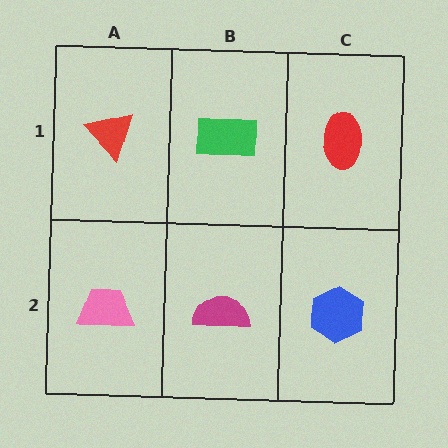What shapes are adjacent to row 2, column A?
A red triangle (row 1, column A), a magenta semicircle (row 2, column B).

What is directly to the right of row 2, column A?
A magenta semicircle.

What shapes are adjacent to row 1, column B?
A magenta semicircle (row 2, column B), a red triangle (row 1, column A), a red ellipse (row 1, column C).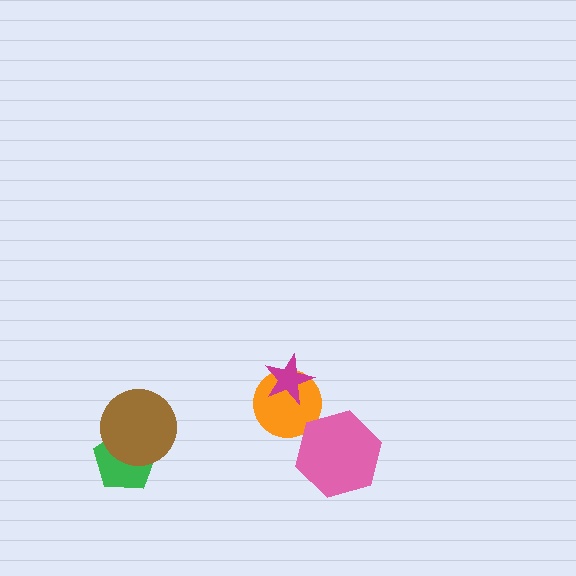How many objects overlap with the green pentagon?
1 object overlaps with the green pentagon.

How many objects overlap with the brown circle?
1 object overlaps with the brown circle.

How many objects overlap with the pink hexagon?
0 objects overlap with the pink hexagon.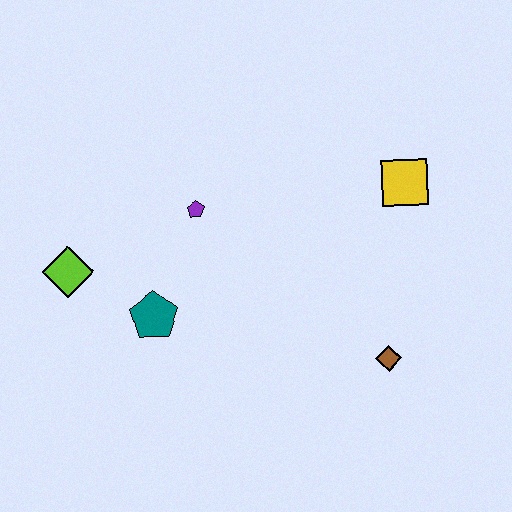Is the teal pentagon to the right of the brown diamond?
No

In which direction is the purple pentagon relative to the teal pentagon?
The purple pentagon is above the teal pentagon.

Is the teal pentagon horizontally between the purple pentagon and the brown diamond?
No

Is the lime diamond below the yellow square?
Yes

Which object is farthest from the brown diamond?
The lime diamond is farthest from the brown diamond.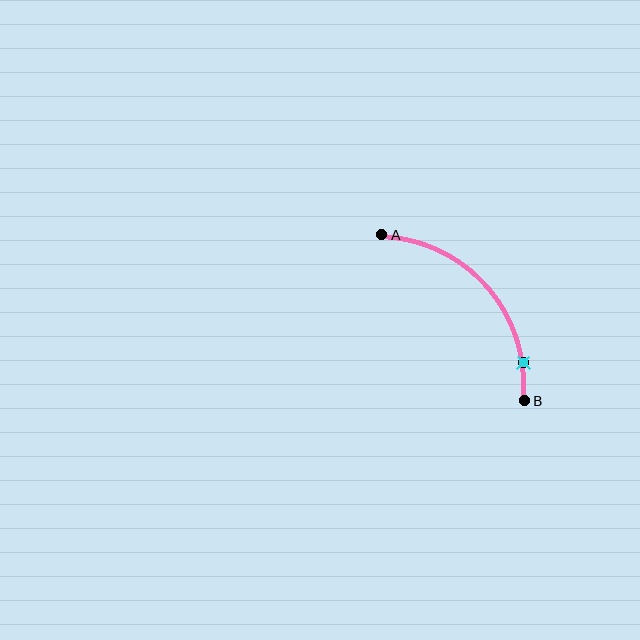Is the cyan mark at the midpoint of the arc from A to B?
No. The cyan mark lies on the arc but is closer to endpoint B. The arc midpoint would be at the point on the curve equidistant along the arc from both A and B.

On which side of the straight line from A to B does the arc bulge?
The arc bulges above and to the right of the straight line connecting A and B.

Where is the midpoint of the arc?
The arc midpoint is the point on the curve farthest from the straight line joining A and B. It sits above and to the right of that line.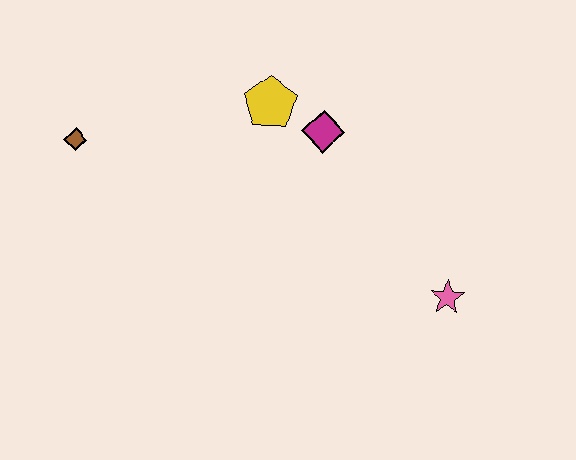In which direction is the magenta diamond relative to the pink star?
The magenta diamond is above the pink star.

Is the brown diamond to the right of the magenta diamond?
No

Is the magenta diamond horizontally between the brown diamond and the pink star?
Yes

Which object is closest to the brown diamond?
The yellow pentagon is closest to the brown diamond.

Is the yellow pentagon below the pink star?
No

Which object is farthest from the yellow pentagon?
The pink star is farthest from the yellow pentagon.